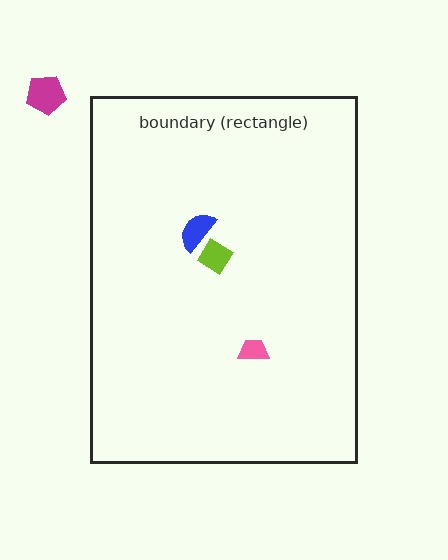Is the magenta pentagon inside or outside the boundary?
Outside.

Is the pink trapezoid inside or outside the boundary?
Inside.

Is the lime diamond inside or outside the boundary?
Inside.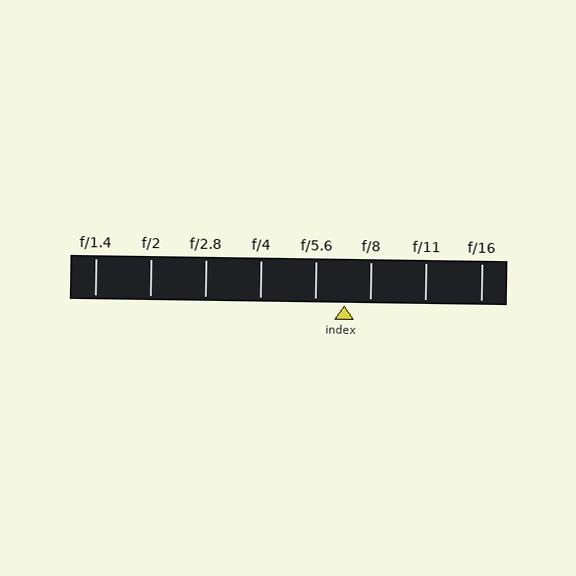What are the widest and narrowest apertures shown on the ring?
The widest aperture shown is f/1.4 and the narrowest is f/16.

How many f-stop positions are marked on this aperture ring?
There are 8 f-stop positions marked.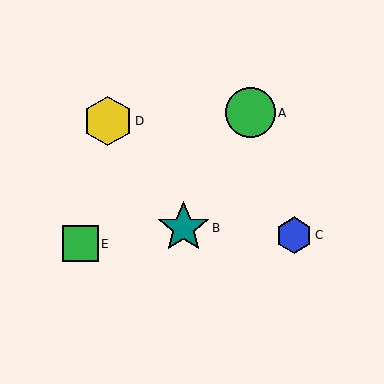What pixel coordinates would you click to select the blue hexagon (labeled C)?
Click at (294, 235) to select the blue hexagon C.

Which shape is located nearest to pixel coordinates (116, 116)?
The yellow hexagon (labeled D) at (108, 121) is nearest to that location.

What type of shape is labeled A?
Shape A is a green circle.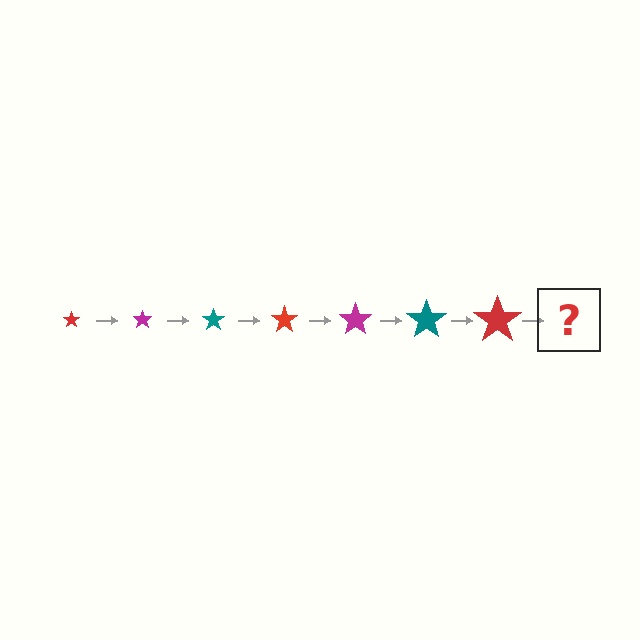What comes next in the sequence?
The next element should be a magenta star, larger than the previous one.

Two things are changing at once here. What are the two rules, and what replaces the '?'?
The two rules are that the star grows larger each step and the color cycles through red, magenta, and teal. The '?' should be a magenta star, larger than the previous one.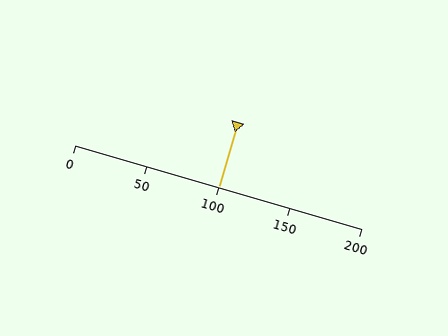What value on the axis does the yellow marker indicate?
The marker indicates approximately 100.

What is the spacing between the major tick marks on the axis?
The major ticks are spaced 50 apart.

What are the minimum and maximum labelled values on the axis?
The axis runs from 0 to 200.